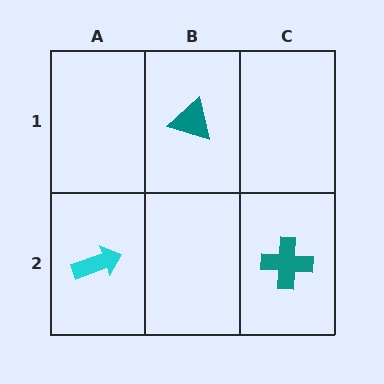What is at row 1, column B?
A teal triangle.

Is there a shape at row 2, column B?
No, that cell is empty.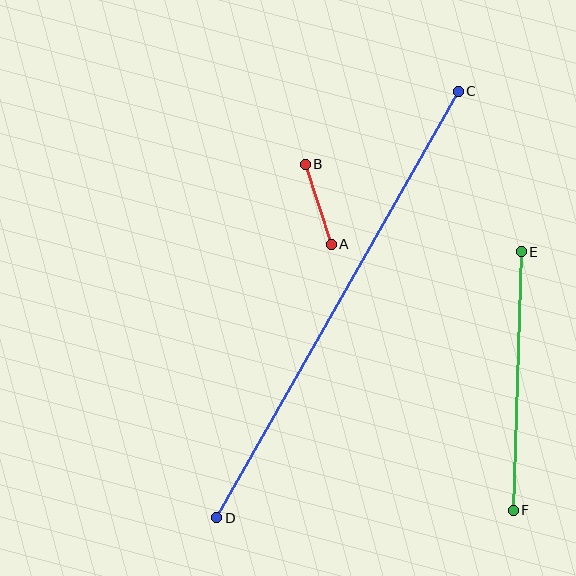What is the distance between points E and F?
The distance is approximately 258 pixels.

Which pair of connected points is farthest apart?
Points C and D are farthest apart.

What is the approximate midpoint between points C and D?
The midpoint is at approximately (337, 305) pixels.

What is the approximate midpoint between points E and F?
The midpoint is at approximately (517, 381) pixels.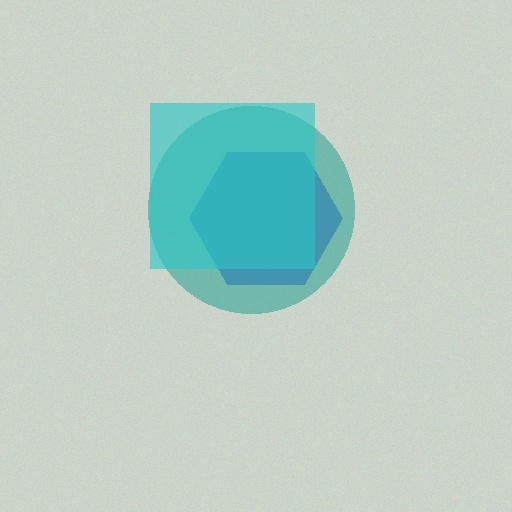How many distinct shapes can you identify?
There are 3 distinct shapes: a blue hexagon, a teal circle, a cyan square.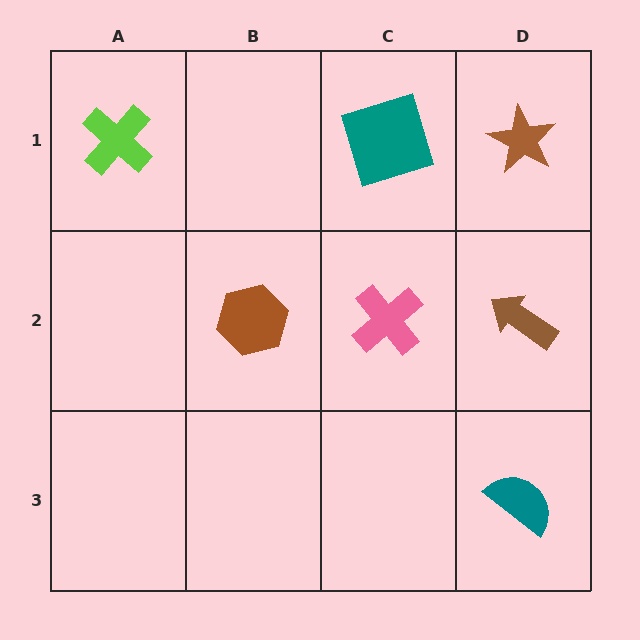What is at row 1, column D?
A brown star.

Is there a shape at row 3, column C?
No, that cell is empty.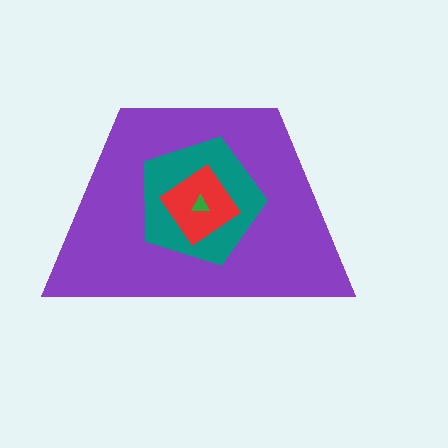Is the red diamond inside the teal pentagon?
Yes.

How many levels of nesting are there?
4.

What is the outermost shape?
The purple trapezoid.